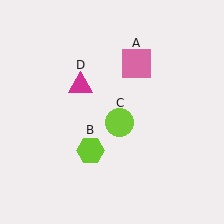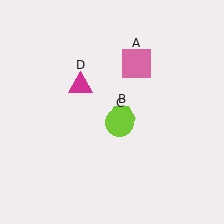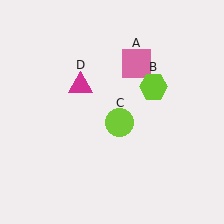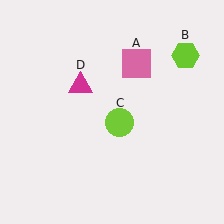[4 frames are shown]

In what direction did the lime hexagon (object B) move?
The lime hexagon (object B) moved up and to the right.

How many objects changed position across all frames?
1 object changed position: lime hexagon (object B).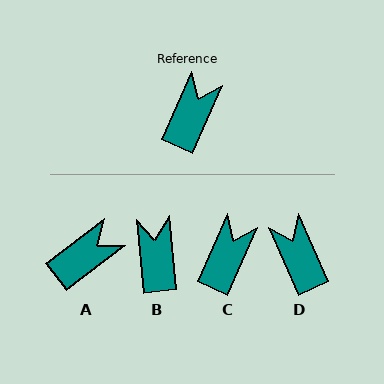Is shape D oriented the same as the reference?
No, it is off by about 48 degrees.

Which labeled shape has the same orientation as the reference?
C.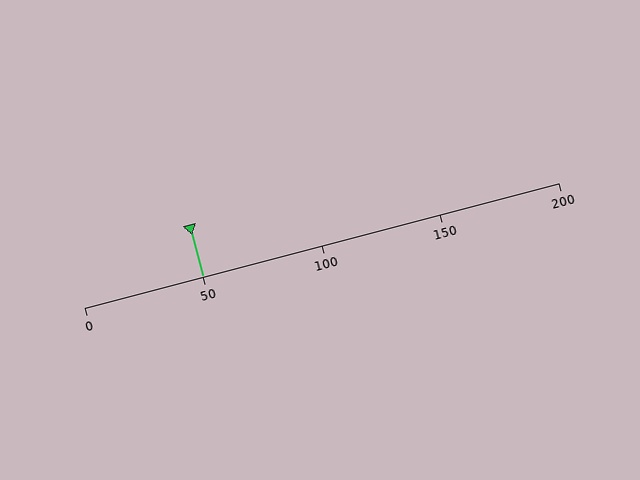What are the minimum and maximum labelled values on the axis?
The axis runs from 0 to 200.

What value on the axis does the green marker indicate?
The marker indicates approximately 50.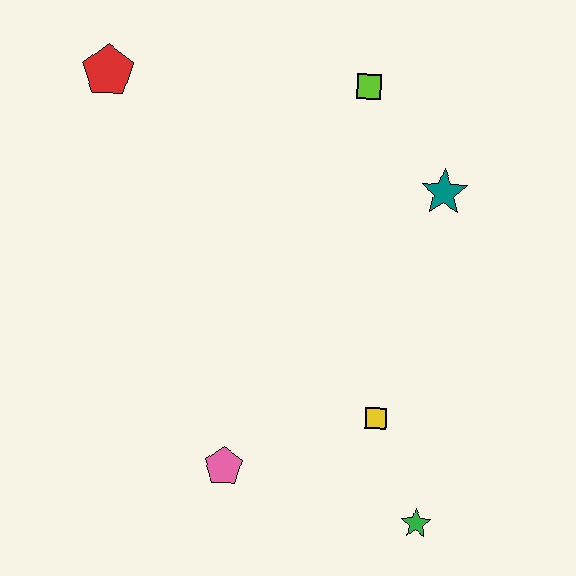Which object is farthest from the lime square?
The green star is farthest from the lime square.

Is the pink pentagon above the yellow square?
No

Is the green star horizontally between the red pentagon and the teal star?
Yes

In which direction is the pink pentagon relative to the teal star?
The pink pentagon is below the teal star.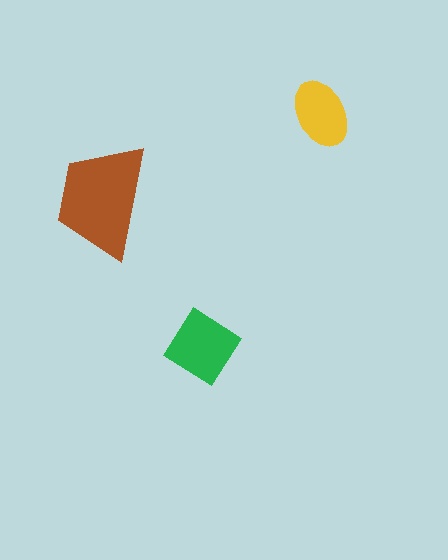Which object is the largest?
The brown trapezoid.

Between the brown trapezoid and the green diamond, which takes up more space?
The brown trapezoid.